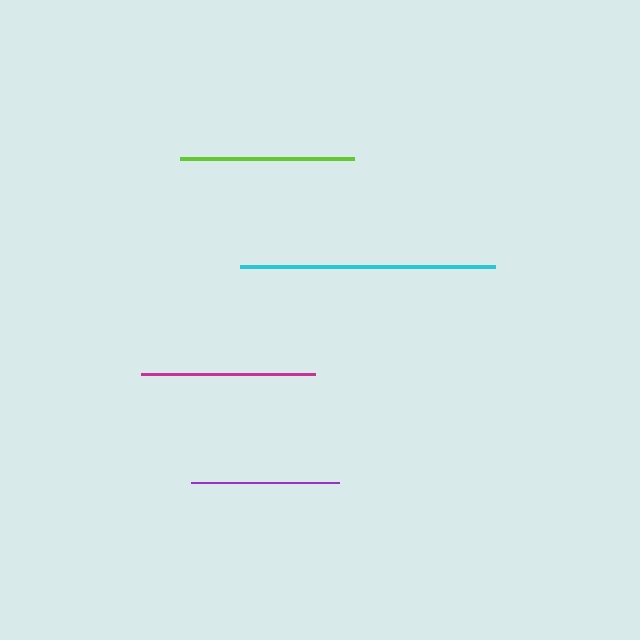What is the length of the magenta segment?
The magenta segment is approximately 174 pixels long.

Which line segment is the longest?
The cyan line is the longest at approximately 255 pixels.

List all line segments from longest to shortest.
From longest to shortest: cyan, lime, magenta, purple.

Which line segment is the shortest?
The purple line is the shortest at approximately 147 pixels.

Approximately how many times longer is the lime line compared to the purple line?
The lime line is approximately 1.2 times the length of the purple line.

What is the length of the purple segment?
The purple segment is approximately 147 pixels long.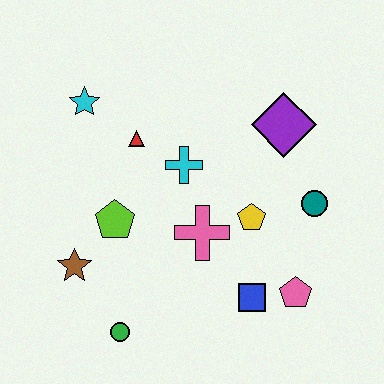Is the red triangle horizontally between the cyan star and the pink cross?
Yes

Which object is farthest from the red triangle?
The pink pentagon is farthest from the red triangle.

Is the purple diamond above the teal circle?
Yes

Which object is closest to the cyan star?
The red triangle is closest to the cyan star.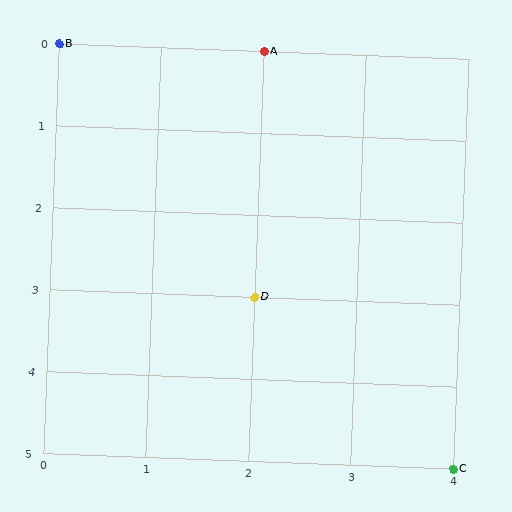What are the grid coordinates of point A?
Point A is at grid coordinates (2, 0).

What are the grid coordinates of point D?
Point D is at grid coordinates (2, 3).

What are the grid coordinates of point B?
Point B is at grid coordinates (0, 0).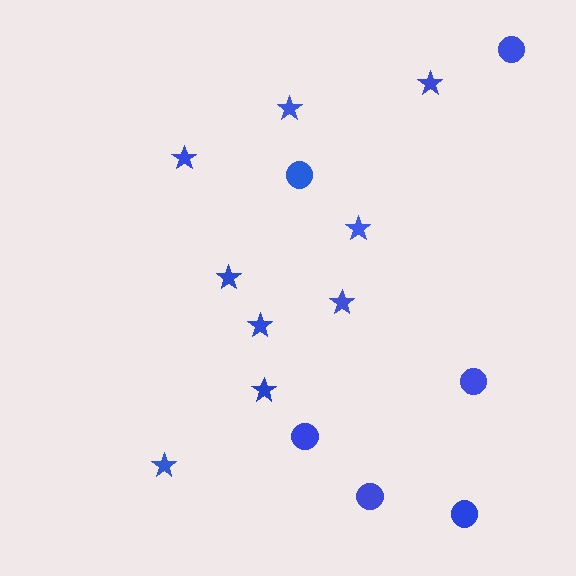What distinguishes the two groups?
There are 2 groups: one group of circles (6) and one group of stars (9).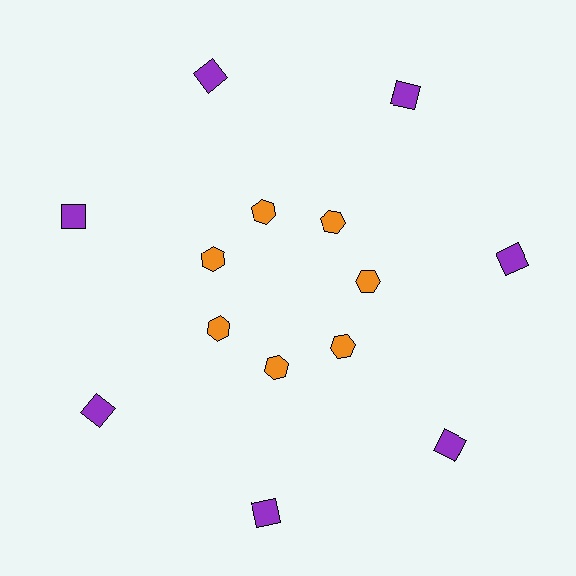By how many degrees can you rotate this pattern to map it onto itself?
The pattern maps onto itself every 51 degrees of rotation.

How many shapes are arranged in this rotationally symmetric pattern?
There are 14 shapes, arranged in 7 groups of 2.